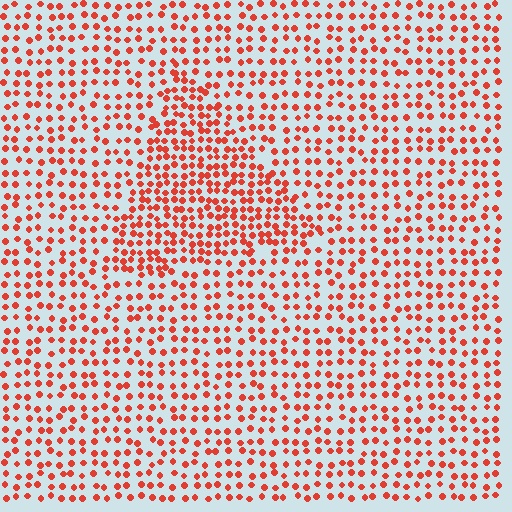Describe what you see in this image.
The image contains small red elements arranged at two different densities. A triangle-shaped region is visible where the elements are more densely packed than the surrounding area.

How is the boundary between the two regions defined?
The boundary is defined by a change in element density (approximately 1.7x ratio). All elements are the same color, size, and shape.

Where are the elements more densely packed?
The elements are more densely packed inside the triangle boundary.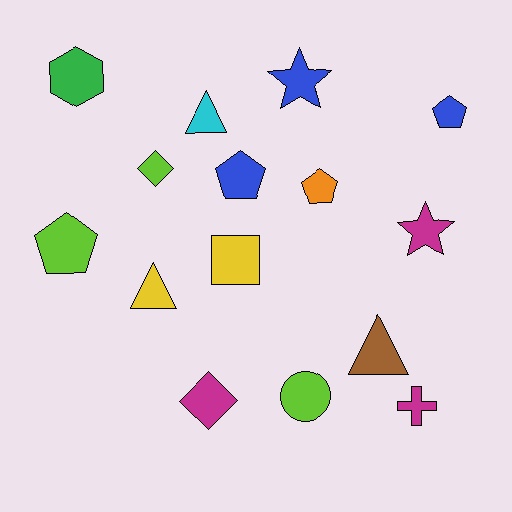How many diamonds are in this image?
There are 2 diamonds.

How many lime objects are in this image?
There are 3 lime objects.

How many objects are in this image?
There are 15 objects.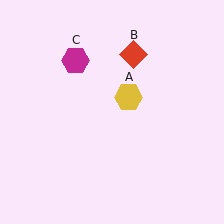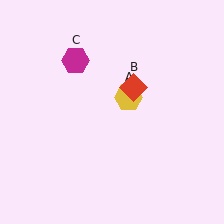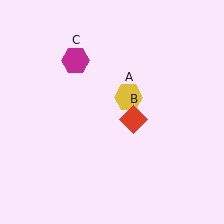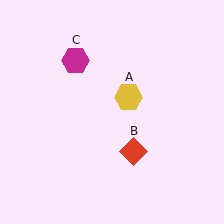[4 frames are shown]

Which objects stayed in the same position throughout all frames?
Yellow hexagon (object A) and magenta hexagon (object C) remained stationary.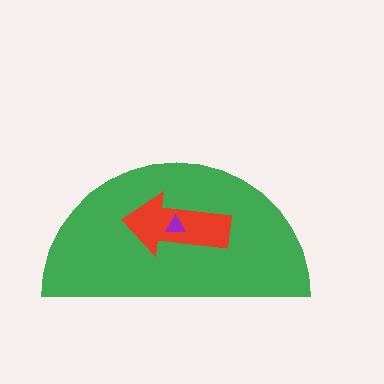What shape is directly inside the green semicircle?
The red arrow.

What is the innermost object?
The purple triangle.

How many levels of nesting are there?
3.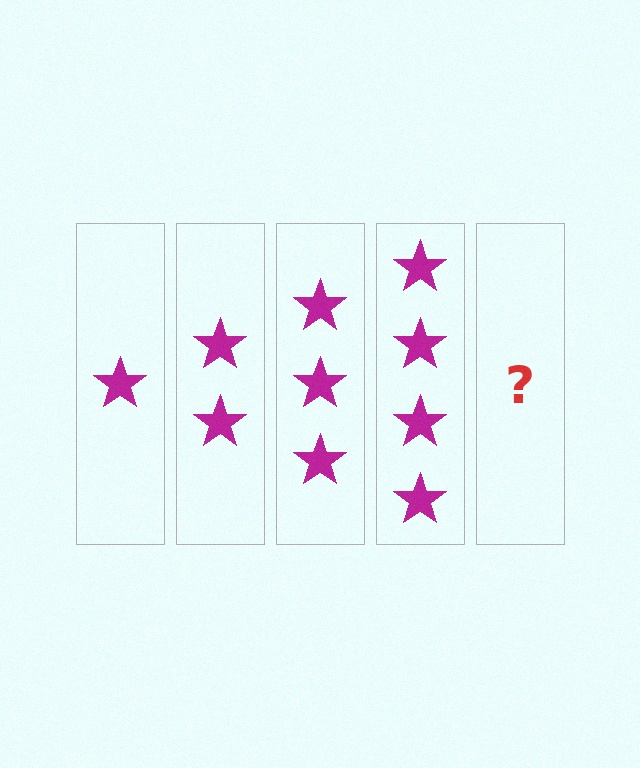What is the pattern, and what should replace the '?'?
The pattern is that each step adds one more star. The '?' should be 5 stars.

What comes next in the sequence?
The next element should be 5 stars.